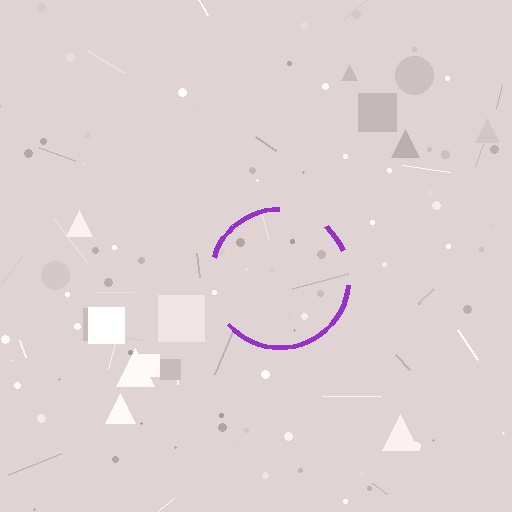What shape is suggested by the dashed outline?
The dashed outline suggests a circle.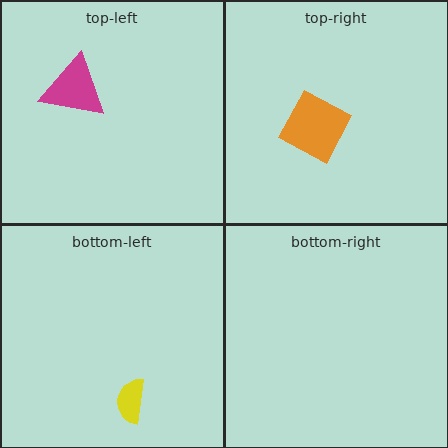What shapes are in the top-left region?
The magenta triangle.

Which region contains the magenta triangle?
The top-left region.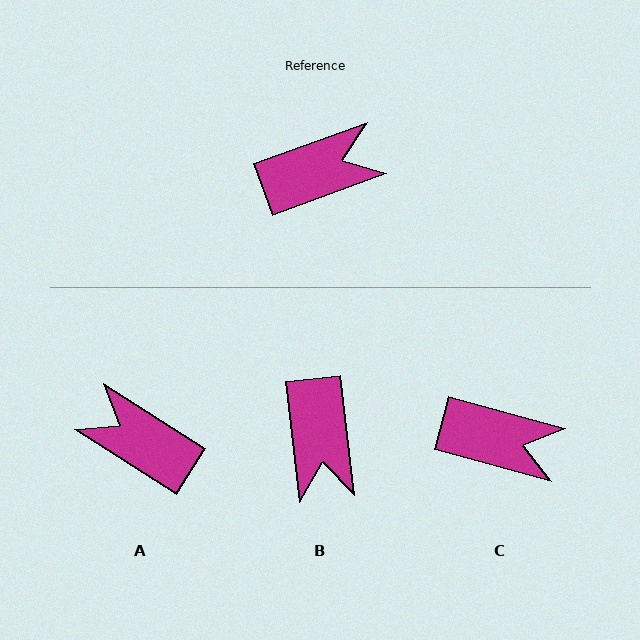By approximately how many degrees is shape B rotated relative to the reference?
Approximately 103 degrees clockwise.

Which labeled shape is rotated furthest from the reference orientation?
A, about 128 degrees away.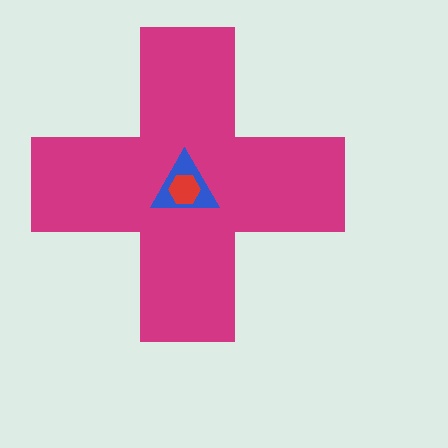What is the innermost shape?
The red hexagon.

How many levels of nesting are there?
3.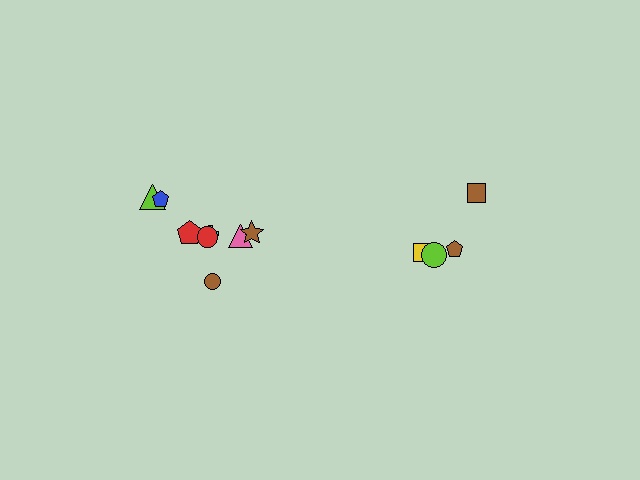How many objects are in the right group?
There are 4 objects.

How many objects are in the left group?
There are 8 objects.